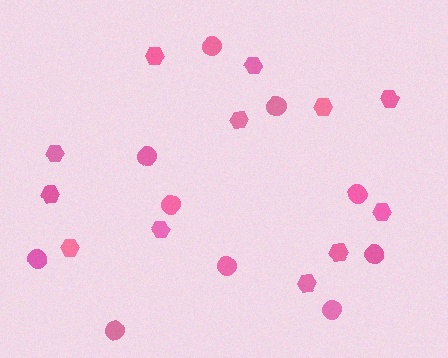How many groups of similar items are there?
There are 2 groups: one group of circles (10) and one group of hexagons (12).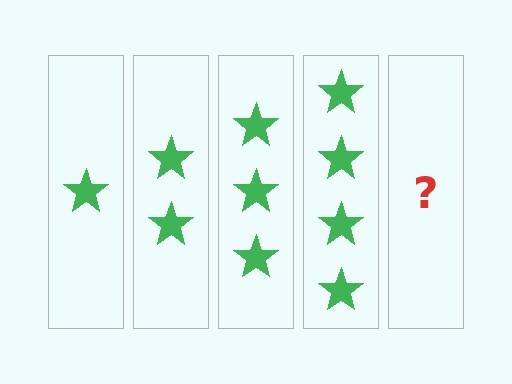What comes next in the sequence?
The next element should be 5 stars.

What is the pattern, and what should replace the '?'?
The pattern is that each step adds one more star. The '?' should be 5 stars.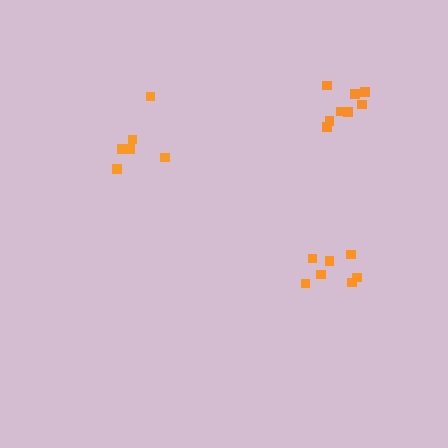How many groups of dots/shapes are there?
There are 3 groups.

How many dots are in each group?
Group 1: 8 dots, Group 2: 7 dots, Group 3: 6 dots (21 total).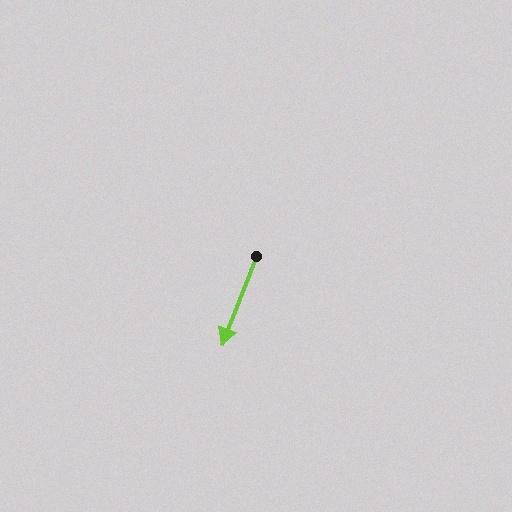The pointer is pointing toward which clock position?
Roughly 7 o'clock.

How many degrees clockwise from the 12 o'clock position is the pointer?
Approximately 201 degrees.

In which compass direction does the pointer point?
South.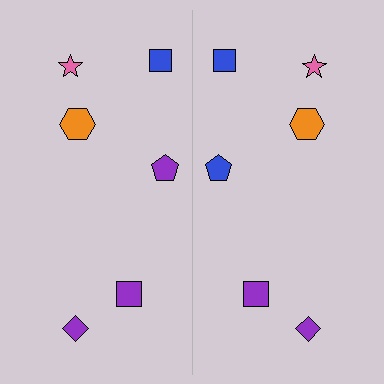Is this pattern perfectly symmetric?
No, the pattern is not perfectly symmetric. The blue pentagon on the right side breaks the symmetry — its mirror counterpart is purple.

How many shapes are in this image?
There are 12 shapes in this image.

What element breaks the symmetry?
The blue pentagon on the right side breaks the symmetry — its mirror counterpart is purple.